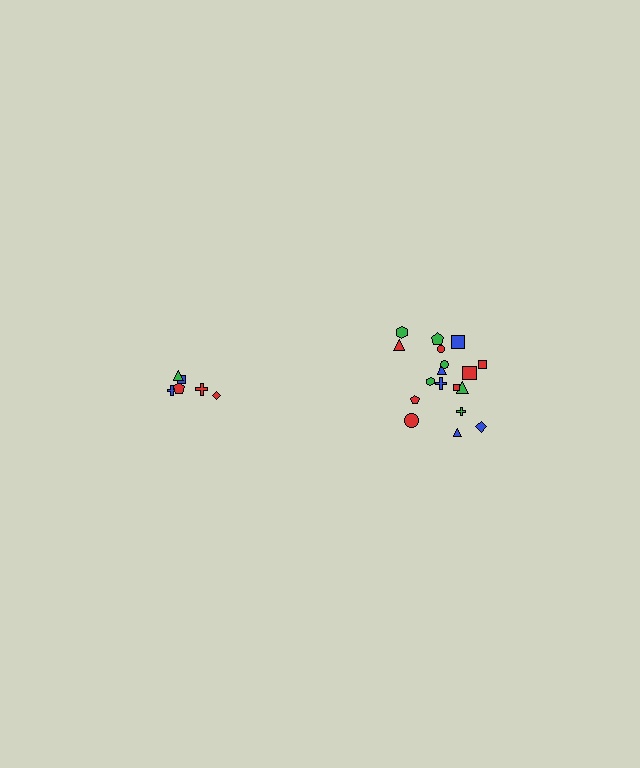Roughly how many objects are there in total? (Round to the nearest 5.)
Roughly 25 objects in total.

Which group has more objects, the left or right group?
The right group.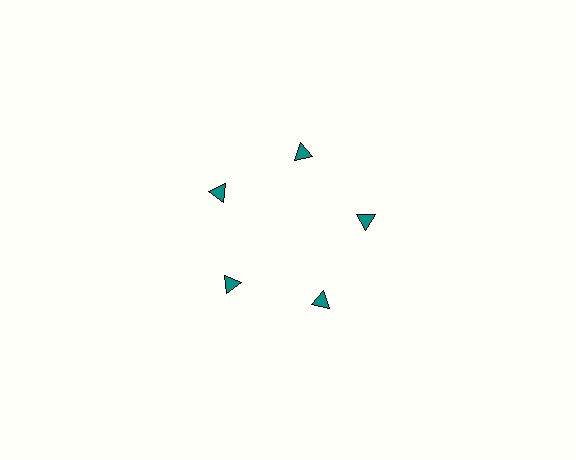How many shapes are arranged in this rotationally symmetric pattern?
There are 5 shapes, arranged in 5 groups of 1.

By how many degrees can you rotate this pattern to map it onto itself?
The pattern maps onto itself every 72 degrees of rotation.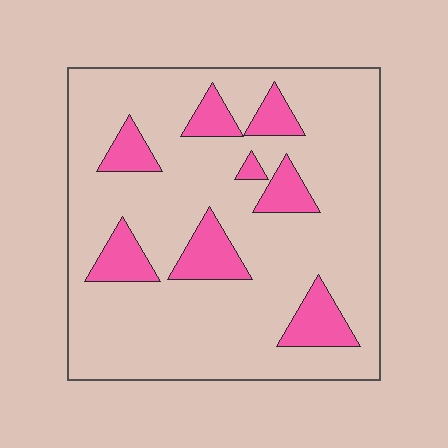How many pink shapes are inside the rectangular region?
8.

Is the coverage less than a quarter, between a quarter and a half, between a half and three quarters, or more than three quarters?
Less than a quarter.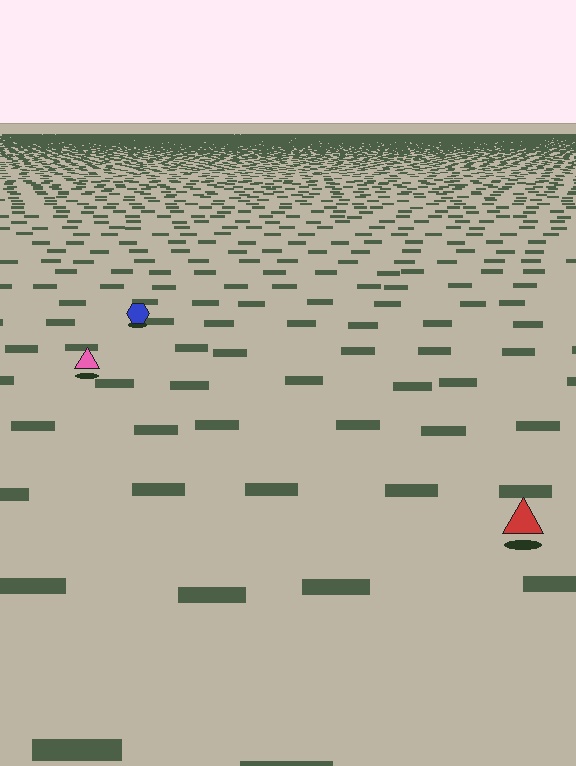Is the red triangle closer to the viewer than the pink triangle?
Yes. The red triangle is closer — you can tell from the texture gradient: the ground texture is coarser near it.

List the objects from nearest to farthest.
From nearest to farthest: the red triangle, the pink triangle, the blue hexagon.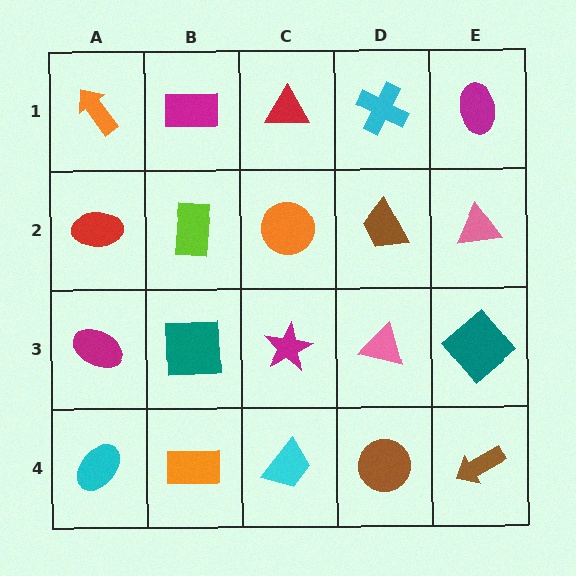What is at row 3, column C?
A magenta star.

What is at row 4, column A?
A cyan ellipse.